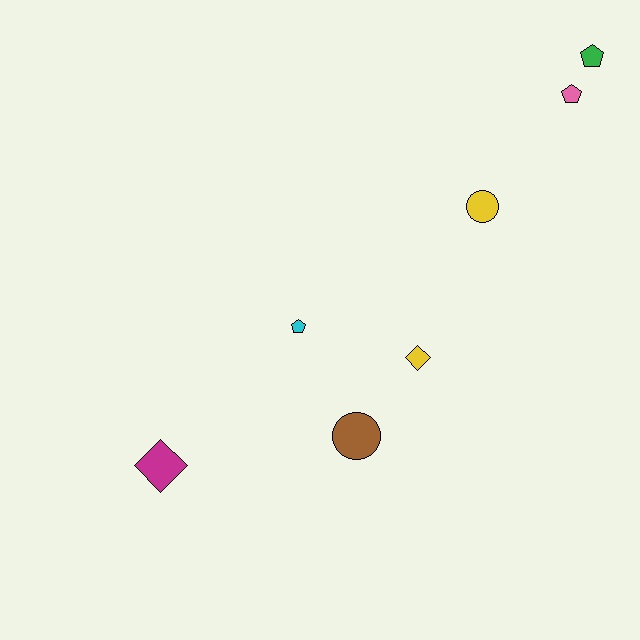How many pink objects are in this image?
There is 1 pink object.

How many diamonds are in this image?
There are 2 diamonds.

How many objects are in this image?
There are 7 objects.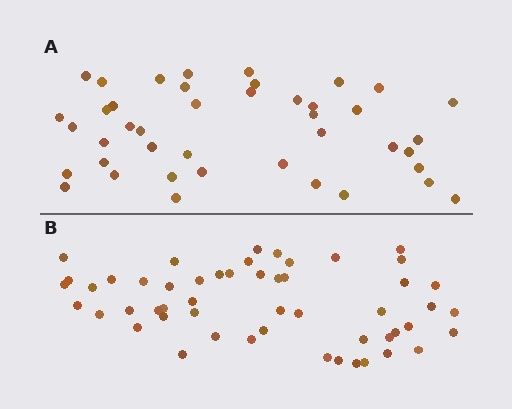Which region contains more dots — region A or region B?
Region B (the bottom region) has more dots.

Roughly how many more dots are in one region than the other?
Region B has roughly 10 or so more dots than region A.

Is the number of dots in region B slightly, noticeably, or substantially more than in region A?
Region B has only slightly more — the two regions are fairly close. The ratio is roughly 1.2 to 1.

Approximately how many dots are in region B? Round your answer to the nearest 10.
About 50 dots. (The exact count is 52, which rounds to 50.)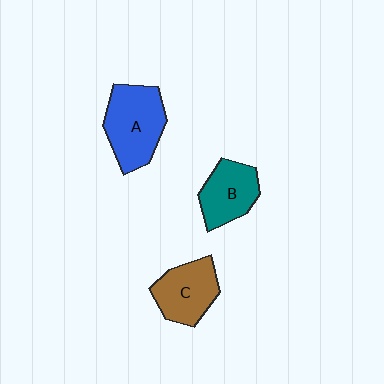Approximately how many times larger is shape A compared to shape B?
Approximately 1.4 times.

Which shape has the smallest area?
Shape B (teal).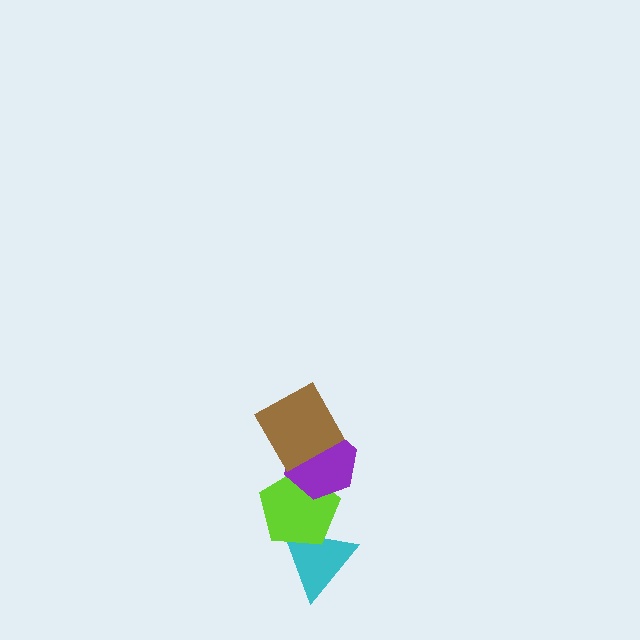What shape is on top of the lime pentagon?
The purple hexagon is on top of the lime pentagon.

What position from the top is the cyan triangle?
The cyan triangle is 4th from the top.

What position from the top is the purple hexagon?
The purple hexagon is 2nd from the top.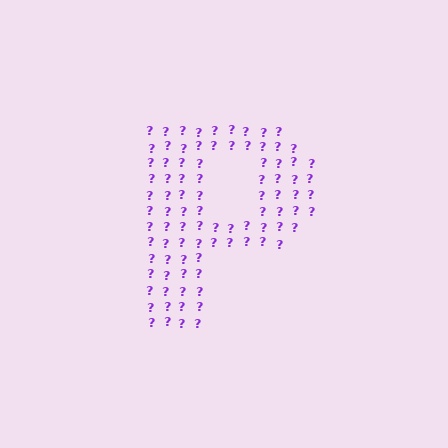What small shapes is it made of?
It is made of small question marks.